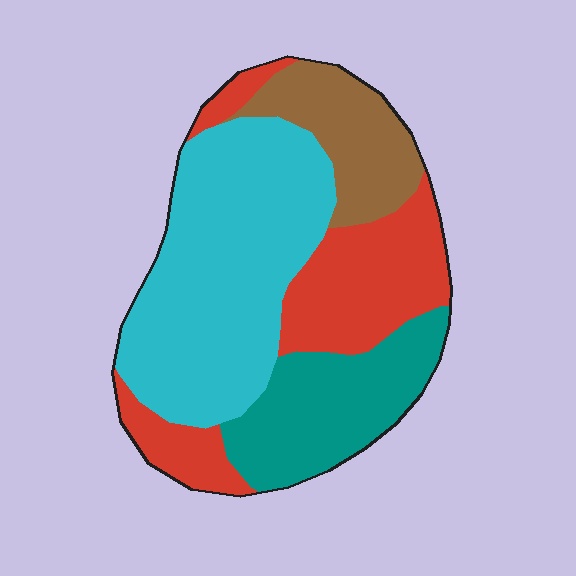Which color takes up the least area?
Brown, at roughly 15%.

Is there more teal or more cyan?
Cyan.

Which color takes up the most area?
Cyan, at roughly 40%.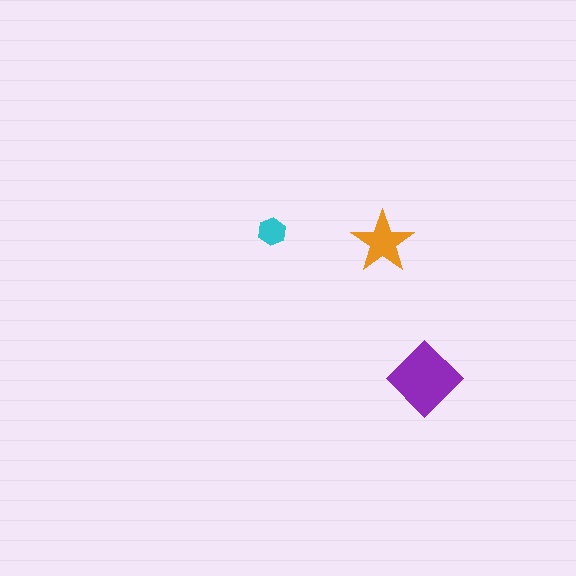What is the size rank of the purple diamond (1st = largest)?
1st.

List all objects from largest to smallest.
The purple diamond, the orange star, the cyan hexagon.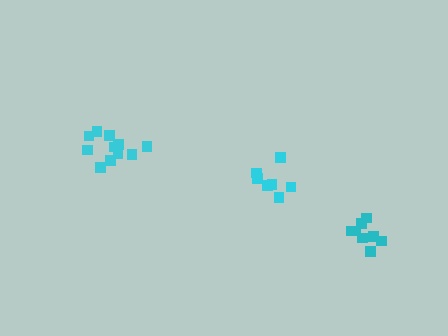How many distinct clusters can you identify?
There are 3 distinct clusters.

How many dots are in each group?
Group 1: 11 dots, Group 2: 7 dots, Group 3: 8 dots (26 total).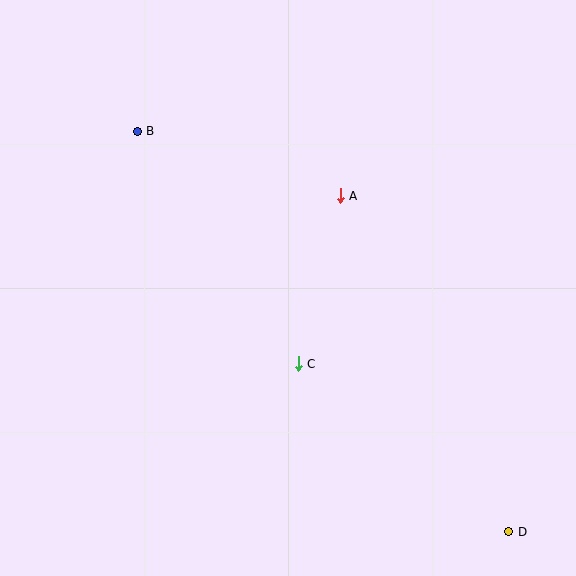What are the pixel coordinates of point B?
Point B is at (137, 131).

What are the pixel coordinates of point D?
Point D is at (509, 532).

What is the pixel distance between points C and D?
The distance between C and D is 269 pixels.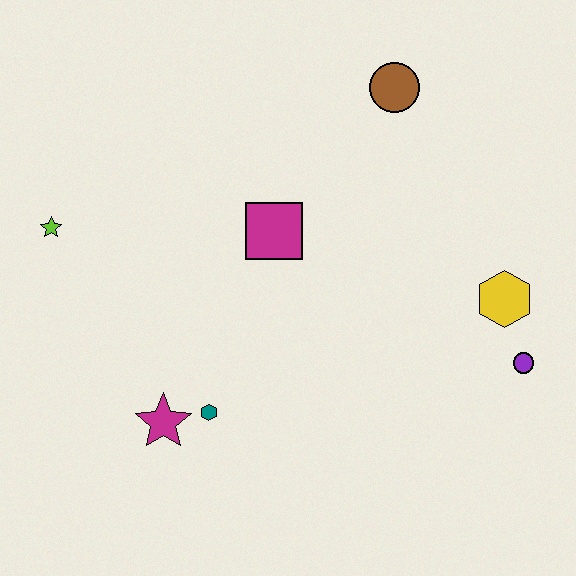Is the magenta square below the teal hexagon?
No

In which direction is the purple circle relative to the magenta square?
The purple circle is to the right of the magenta square.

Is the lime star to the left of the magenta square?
Yes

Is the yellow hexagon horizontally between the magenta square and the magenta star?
No